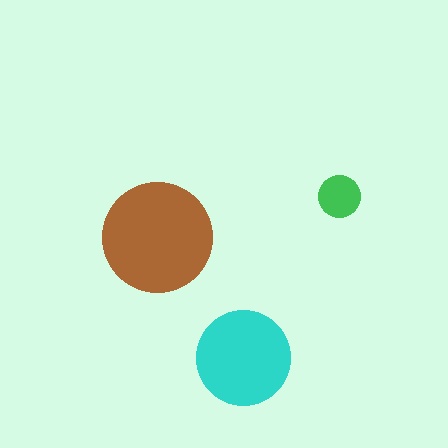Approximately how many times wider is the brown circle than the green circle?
About 2.5 times wider.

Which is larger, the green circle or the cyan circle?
The cyan one.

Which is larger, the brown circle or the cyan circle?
The brown one.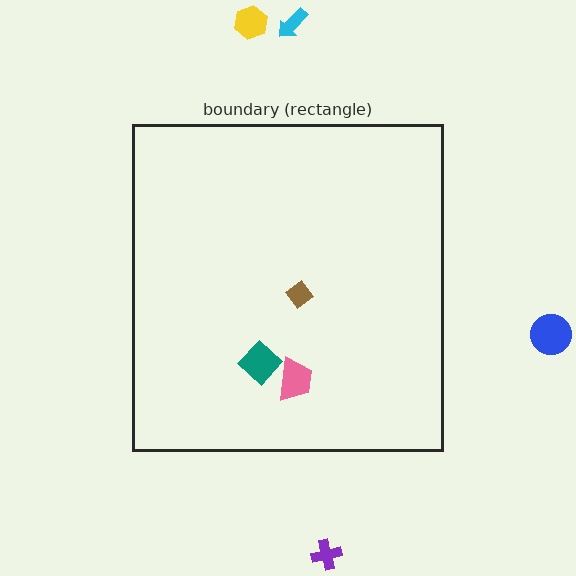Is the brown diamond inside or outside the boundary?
Inside.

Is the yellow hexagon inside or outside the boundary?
Outside.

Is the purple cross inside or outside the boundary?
Outside.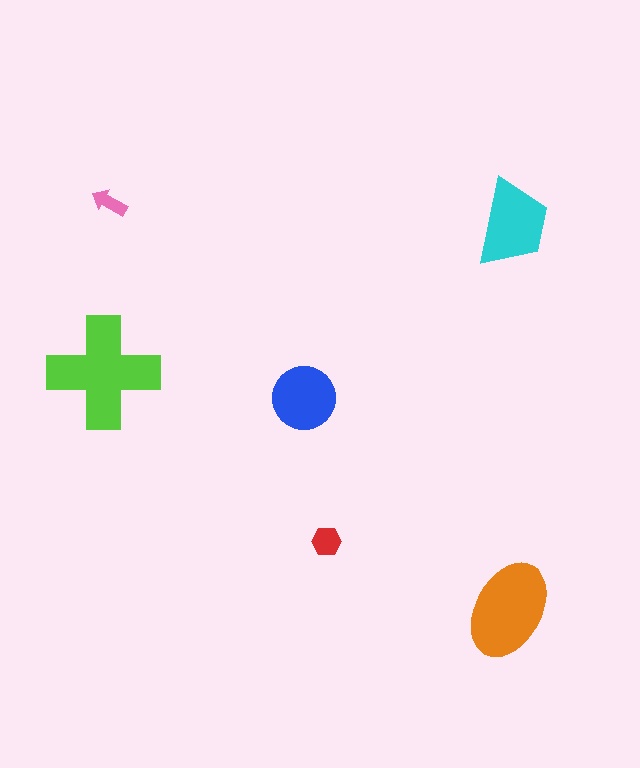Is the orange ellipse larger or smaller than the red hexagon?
Larger.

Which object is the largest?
The lime cross.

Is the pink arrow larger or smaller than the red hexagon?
Smaller.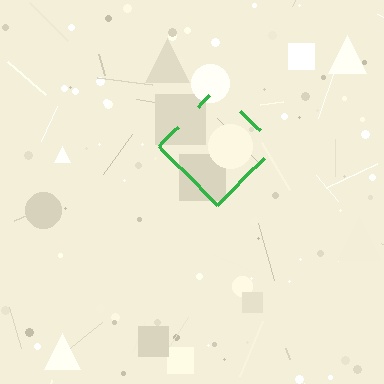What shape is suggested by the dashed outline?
The dashed outline suggests a diamond.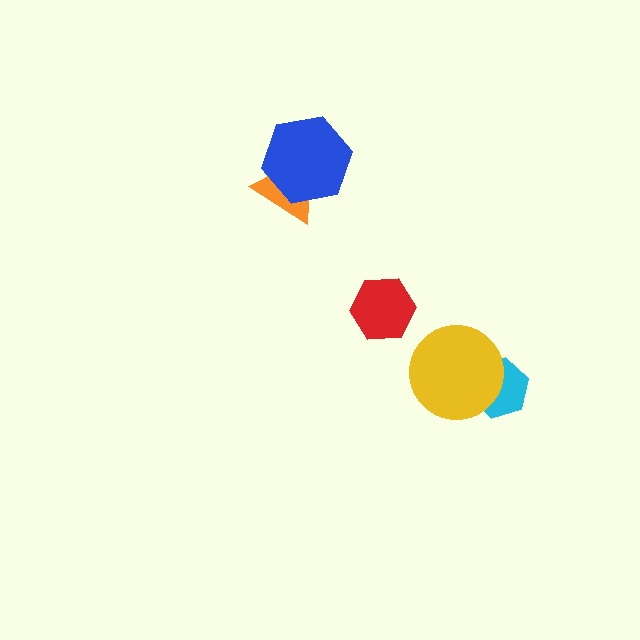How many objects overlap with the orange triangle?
1 object overlaps with the orange triangle.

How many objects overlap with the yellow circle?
1 object overlaps with the yellow circle.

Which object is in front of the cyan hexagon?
The yellow circle is in front of the cyan hexagon.